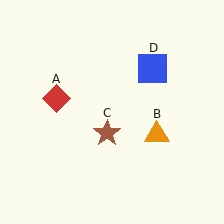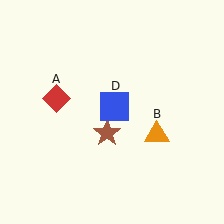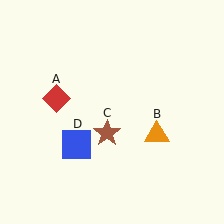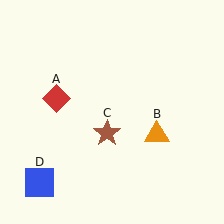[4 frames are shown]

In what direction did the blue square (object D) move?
The blue square (object D) moved down and to the left.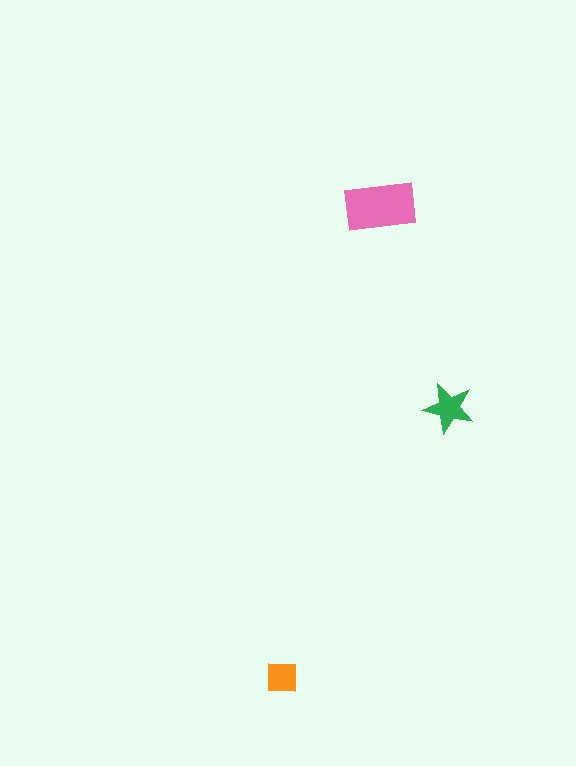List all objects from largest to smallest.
The pink rectangle, the green star, the orange square.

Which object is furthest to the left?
The orange square is leftmost.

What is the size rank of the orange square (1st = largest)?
3rd.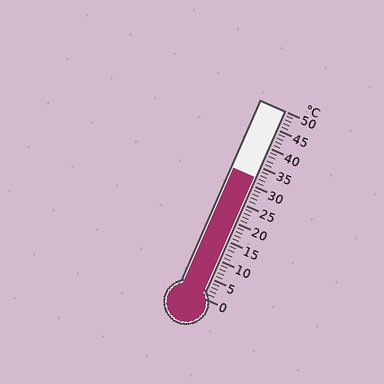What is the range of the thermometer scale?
The thermometer scale ranges from 0°C to 50°C.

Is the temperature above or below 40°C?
The temperature is below 40°C.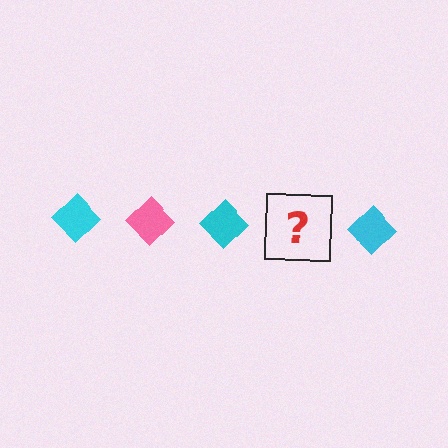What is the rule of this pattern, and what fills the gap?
The rule is that the pattern cycles through cyan, pink diamonds. The gap should be filled with a pink diamond.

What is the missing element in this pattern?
The missing element is a pink diamond.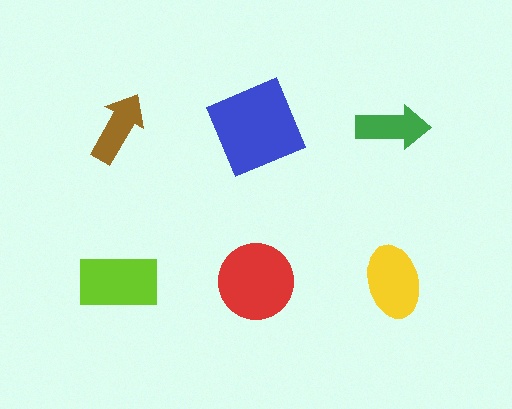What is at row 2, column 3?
A yellow ellipse.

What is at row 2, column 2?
A red circle.